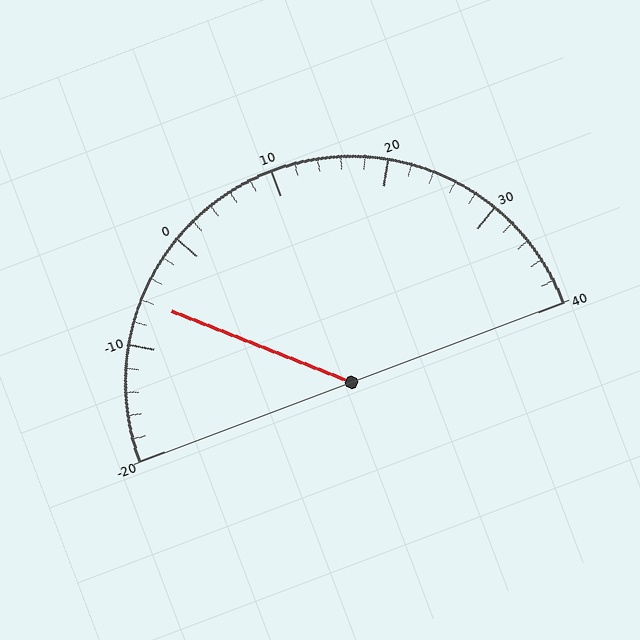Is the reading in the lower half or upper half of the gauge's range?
The reading is in the lower half of the range (-20 to 40).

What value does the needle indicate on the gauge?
The needle indicates approximately -6.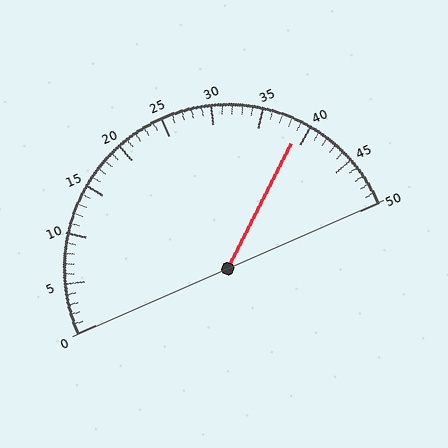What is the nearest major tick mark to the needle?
The nearest major tick mark is 40.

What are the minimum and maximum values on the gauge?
The gauge ranges from 0 to 50.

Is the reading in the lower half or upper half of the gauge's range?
The reading is in the upper half of the range (0 to 50).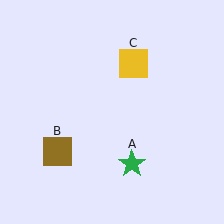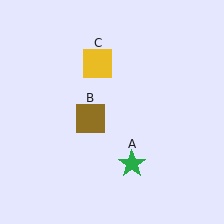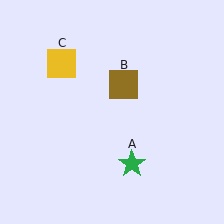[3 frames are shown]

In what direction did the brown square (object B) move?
The brown square (object B) moved up and to the right.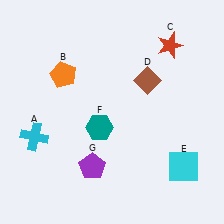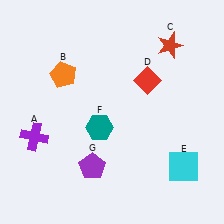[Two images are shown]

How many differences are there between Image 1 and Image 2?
There are 2 differences between the two images.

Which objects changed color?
A changed from cyan to purple. D changed from brown to red.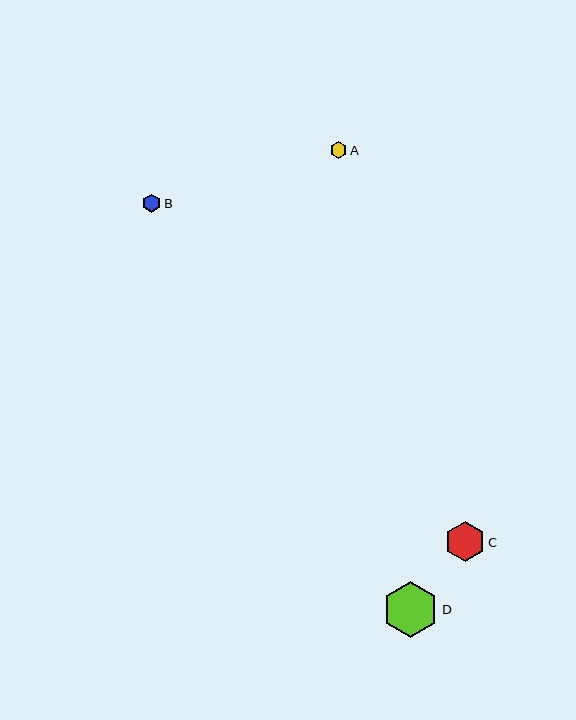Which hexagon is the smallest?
Hexagon A is the smallest with a size of approximately 16 pixels.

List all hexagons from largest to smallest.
From largest to smallest: D, C, B, A.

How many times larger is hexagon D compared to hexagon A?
Hexagon D is approximately 3.5 times the size of hexagon A.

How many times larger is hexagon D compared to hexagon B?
Hexagon D is approximately 3.0 times the size of hexagon B.